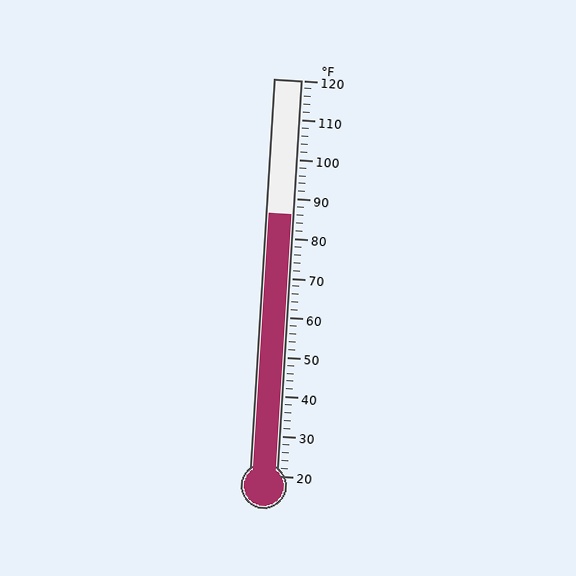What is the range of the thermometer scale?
The thermometer scale ranges from 20°F to 120°F.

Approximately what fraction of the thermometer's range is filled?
The thermometer is filled to approximately 65% of its range.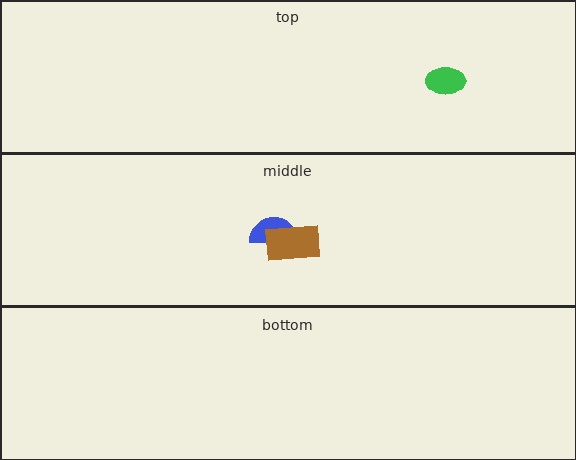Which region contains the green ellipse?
The top region.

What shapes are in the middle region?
The blue semicircle, the brown rectangle.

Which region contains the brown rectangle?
The middle region.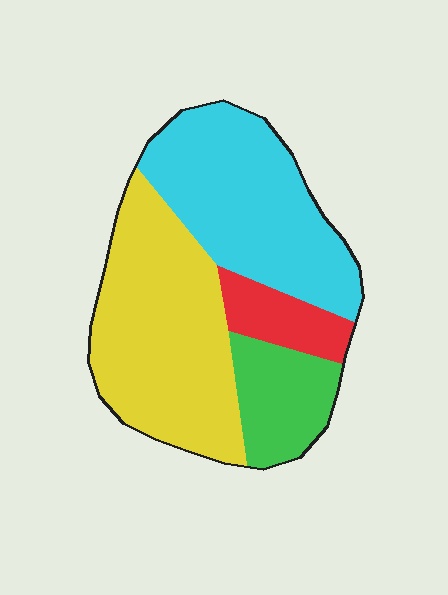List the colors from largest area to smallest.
From largest to smallest: yellow, cyan, green, red.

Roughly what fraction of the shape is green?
Green takes up about one eighth (1/8) of the shape.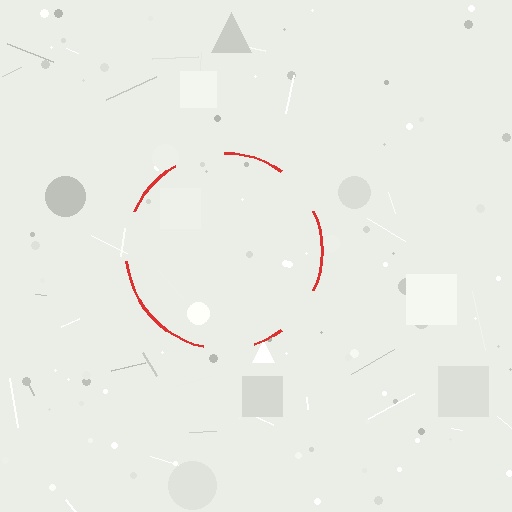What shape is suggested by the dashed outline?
The dashed outline suggests a circle.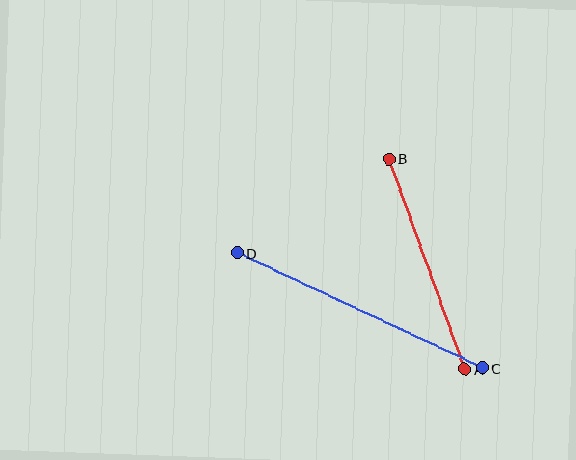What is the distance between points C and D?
The distance is approximately 270 pixels.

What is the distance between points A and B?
The distance is approximately 224 pixels.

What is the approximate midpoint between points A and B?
The midpoint is at approximately (427, 264) pixels.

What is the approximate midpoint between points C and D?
The midpoint is at approximately (360, 310) pixels.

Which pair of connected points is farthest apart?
Points C and D are farthest apart.